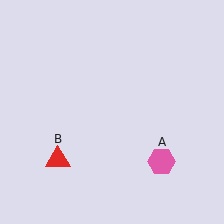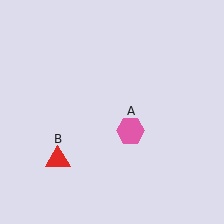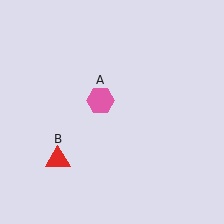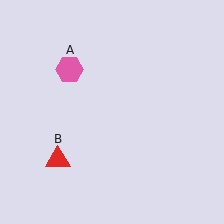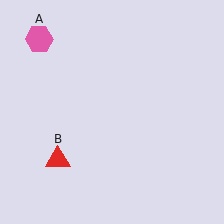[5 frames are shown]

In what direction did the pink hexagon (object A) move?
The pink hexagon (object A) moved up and to the left.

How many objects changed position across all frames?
1 object changed position: pink hexagon (object A).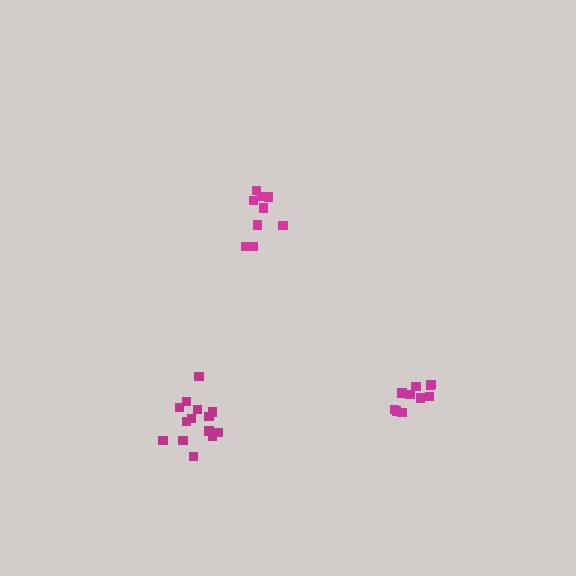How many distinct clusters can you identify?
There are 3 distinct clusters.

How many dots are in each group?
Group 1: 14 dots, Group 2: 10 dots, Group 3: 9 dots (33 total).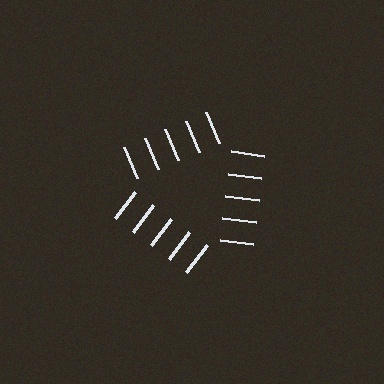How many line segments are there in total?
15 — 5 along each of the 3 edges.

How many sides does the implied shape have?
3 sides — the line-ends trace a triangle.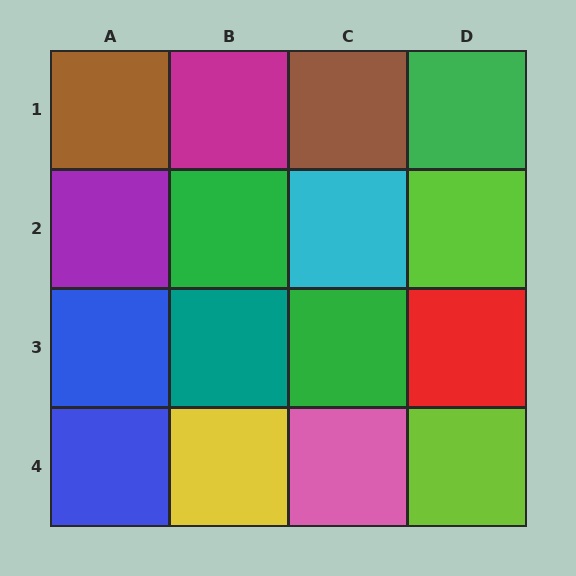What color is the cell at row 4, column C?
Pink.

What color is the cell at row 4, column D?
Lime.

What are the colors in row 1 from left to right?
Brown, magenta, brown, green.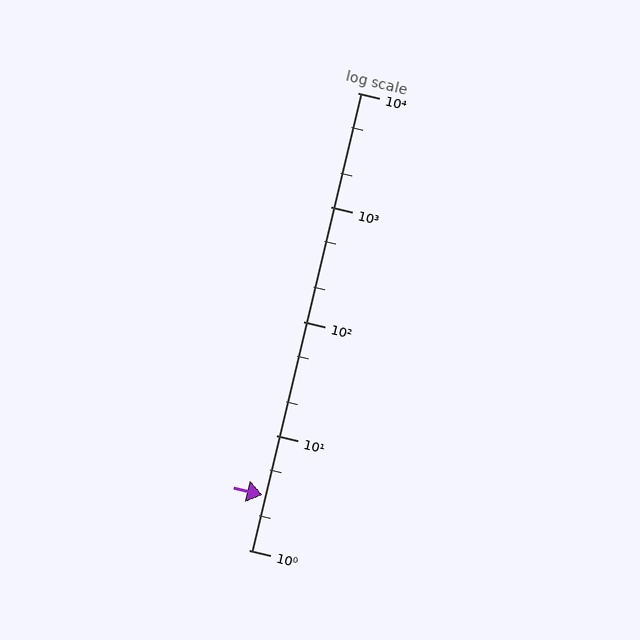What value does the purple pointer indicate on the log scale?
The pointer indicates approximately 3.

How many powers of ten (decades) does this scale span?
The scale spans 4 decades, from 1 to 10000.